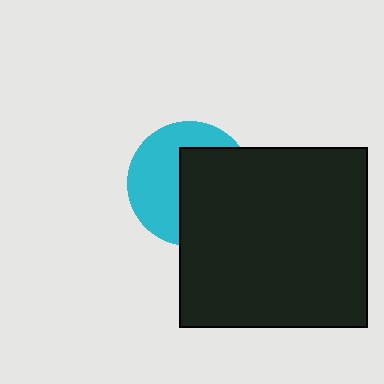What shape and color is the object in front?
The object in front is a black rectangle.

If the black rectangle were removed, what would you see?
You would see the complete cyan circle.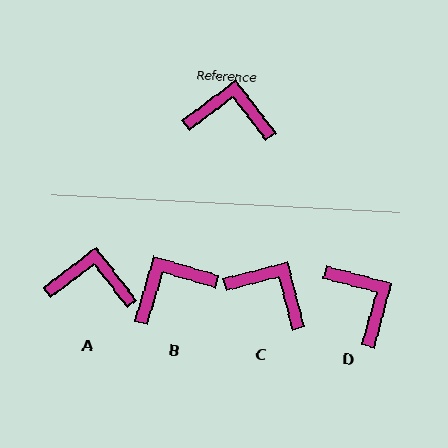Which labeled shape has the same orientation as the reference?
A.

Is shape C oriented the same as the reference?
No, it is off by about 23 degrees.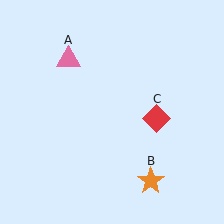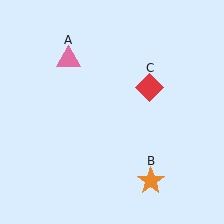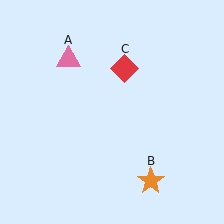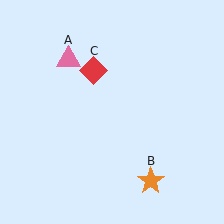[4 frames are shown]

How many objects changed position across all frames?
1 object changed position: red diamond (object C).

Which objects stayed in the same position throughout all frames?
Pink triangle (object A) and orange star (object B) remained stationary.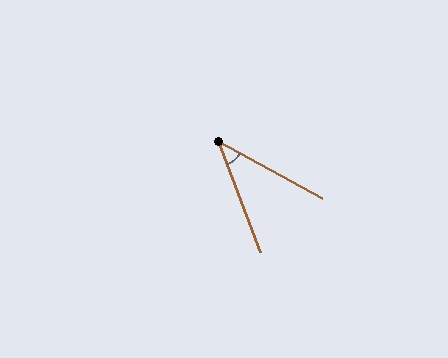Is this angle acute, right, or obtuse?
It is acute.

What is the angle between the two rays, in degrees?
Approximately 40 degrees.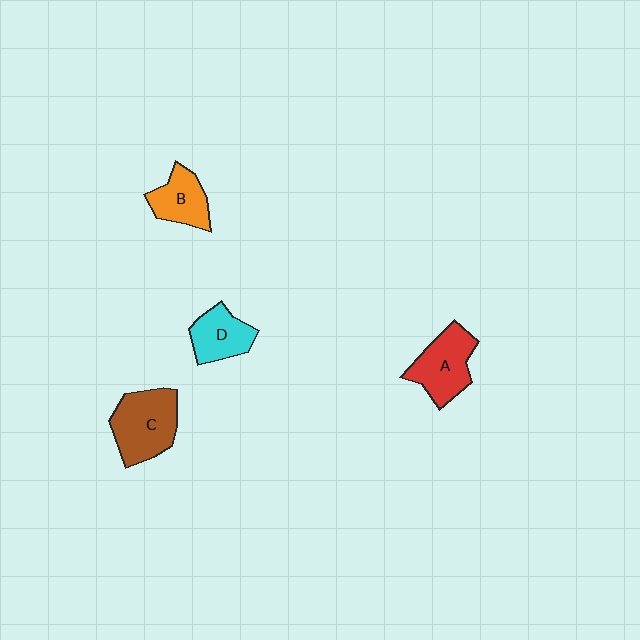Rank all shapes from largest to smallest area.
From largest to smallest: C (brown), A (red), D (cyan), B (orange).